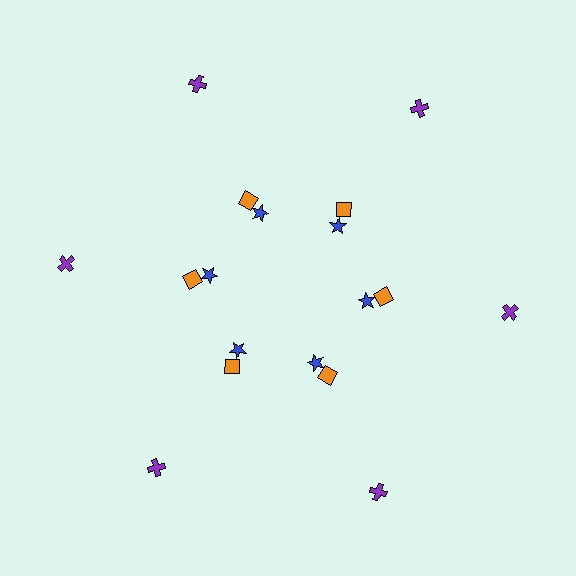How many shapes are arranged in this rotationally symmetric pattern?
There are 18 shapes, arranged in 6 groups of 3.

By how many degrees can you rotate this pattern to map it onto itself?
The pattern maps onto itself every 60 degrees of rotation.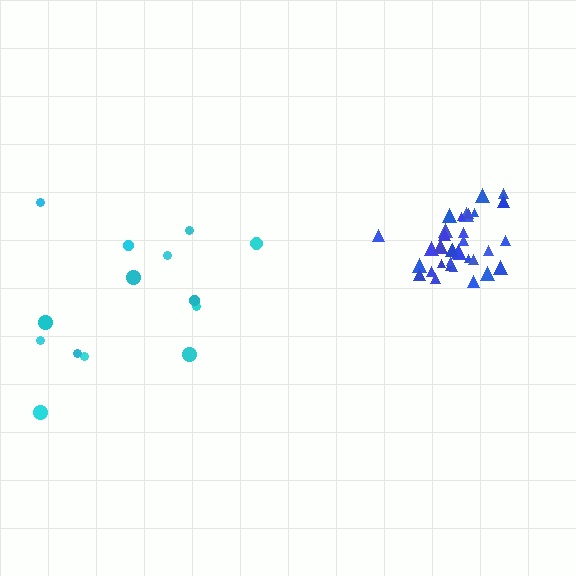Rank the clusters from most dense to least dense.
blue, cyan.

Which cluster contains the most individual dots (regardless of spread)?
Blue (34).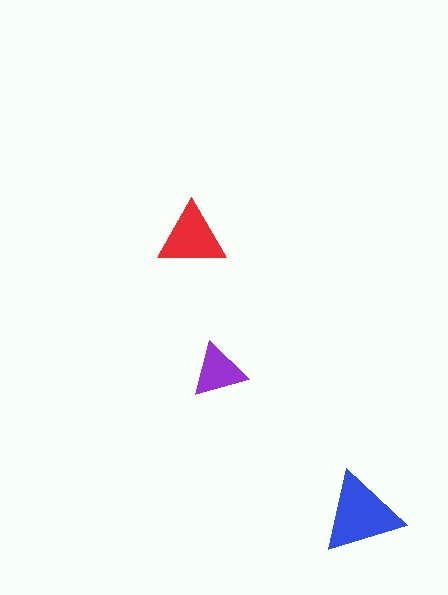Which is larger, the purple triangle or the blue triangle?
The blue one.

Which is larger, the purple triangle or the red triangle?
The red one.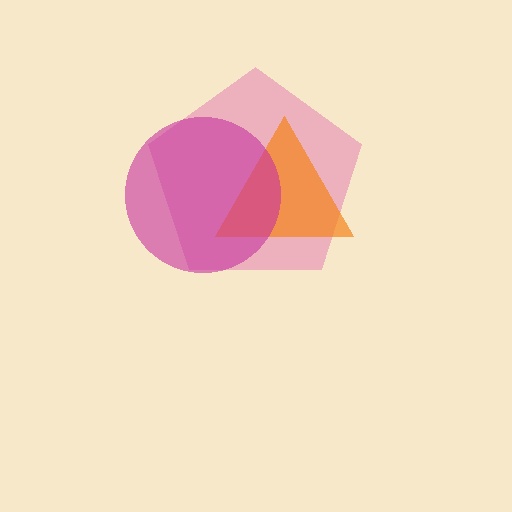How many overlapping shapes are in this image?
There are 3 overlapping shapes in the image.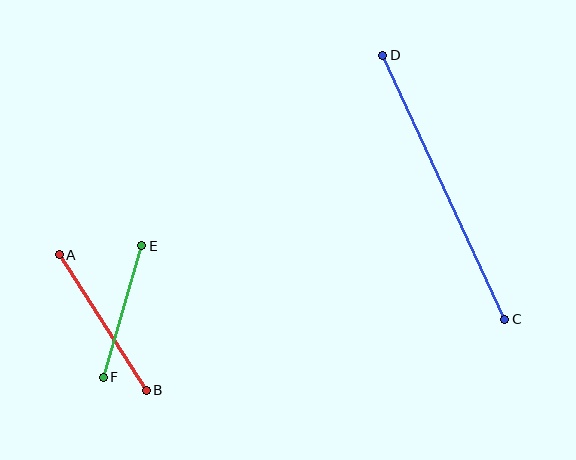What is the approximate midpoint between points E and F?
The midpoint is at approximately (123, 311) pixels.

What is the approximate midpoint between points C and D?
The midpoint is at approximately (444, 187) pixels.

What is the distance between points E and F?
The distance is approximately 137 pixels.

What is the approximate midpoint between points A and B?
The midpoint is at approximately (103, 323) pixels.